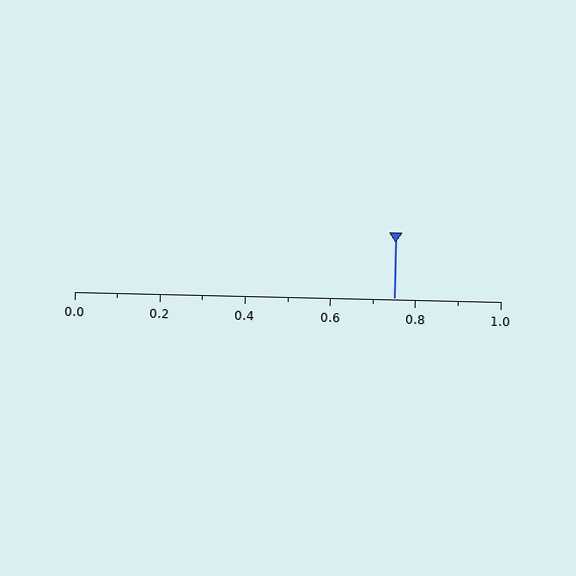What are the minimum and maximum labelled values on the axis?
The axis runs from 0.0 to 1.0.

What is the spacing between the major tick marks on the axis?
The major ticks are spaced 0.2 apart.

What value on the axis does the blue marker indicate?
The marker indicates approximately 0.75.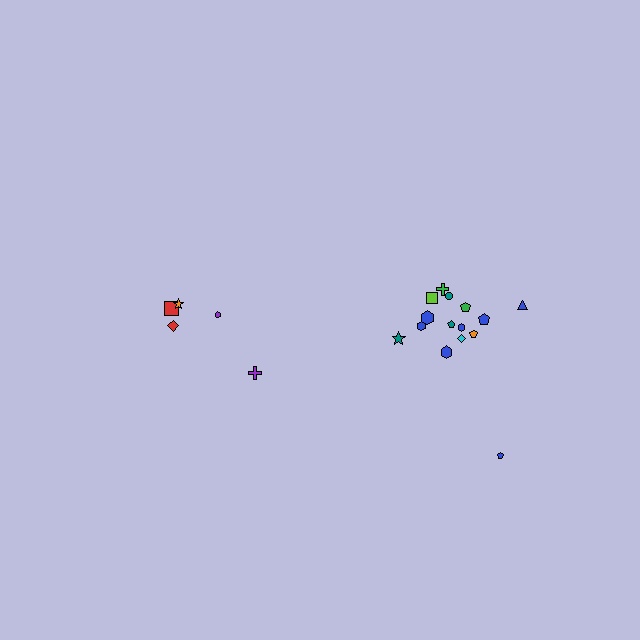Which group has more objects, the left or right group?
The right group.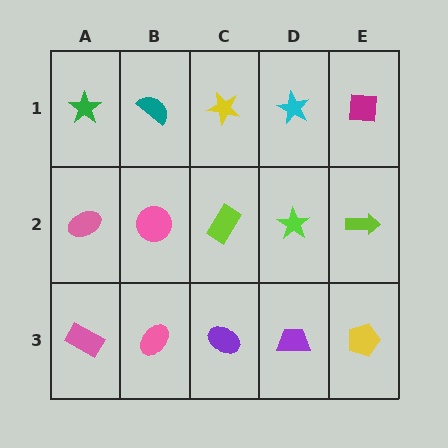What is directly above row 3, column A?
A pink ellipse.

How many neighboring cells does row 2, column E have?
3.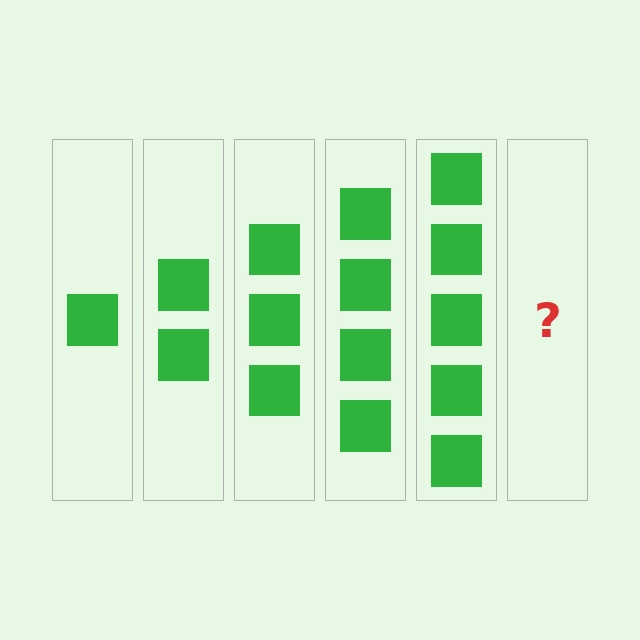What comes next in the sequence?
The next element should be 6 squares.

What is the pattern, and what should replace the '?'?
The pattern is that each step adds one more square. The '?' should be 6 squares.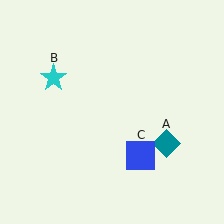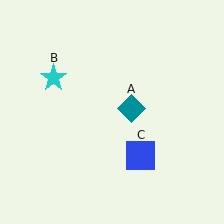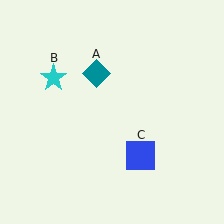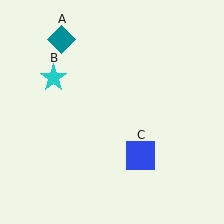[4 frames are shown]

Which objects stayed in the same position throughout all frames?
Cyan star (object B) and blue square (object C) remained stationary.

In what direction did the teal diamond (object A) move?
The teal diamond (object A) moved up and to the left.